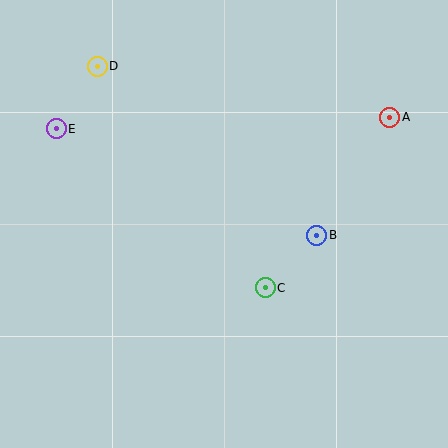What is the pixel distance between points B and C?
The distance between B and C is 74 pixels.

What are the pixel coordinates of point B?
Point B is at (317, 235).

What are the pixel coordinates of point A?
Point A is at (390, 117).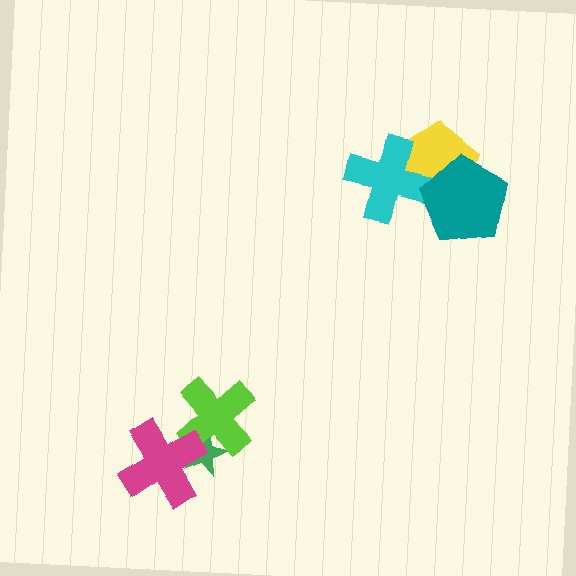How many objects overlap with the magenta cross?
2 objects overlap with the magenta cross.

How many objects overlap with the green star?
2 objects overlap with the green star.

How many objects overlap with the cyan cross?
2 objects overlap with the cyan cross.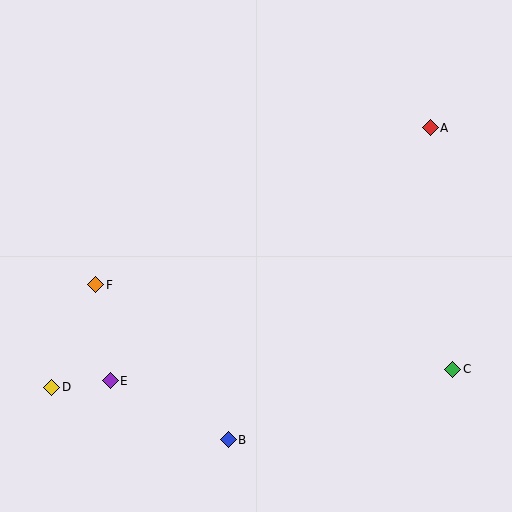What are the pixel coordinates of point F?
Point F is at (96, 285).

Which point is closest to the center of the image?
Point F at (96, 285) is closest to the center.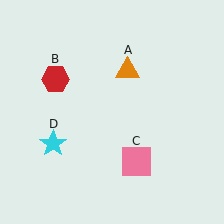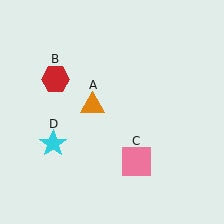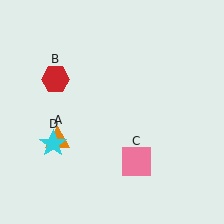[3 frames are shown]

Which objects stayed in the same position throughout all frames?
Red hexagon (object B) and pink square (object C) and cyan star (object D) remained stationary.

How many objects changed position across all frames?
1 object changed position: orange triangle (object A).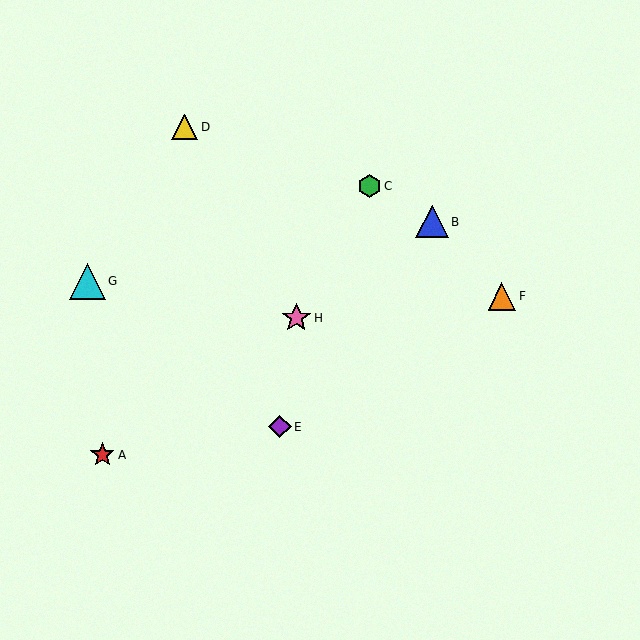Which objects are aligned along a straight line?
Objects A, B, H are aligned along a straight line.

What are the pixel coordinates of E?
Object E is at (280, 427).